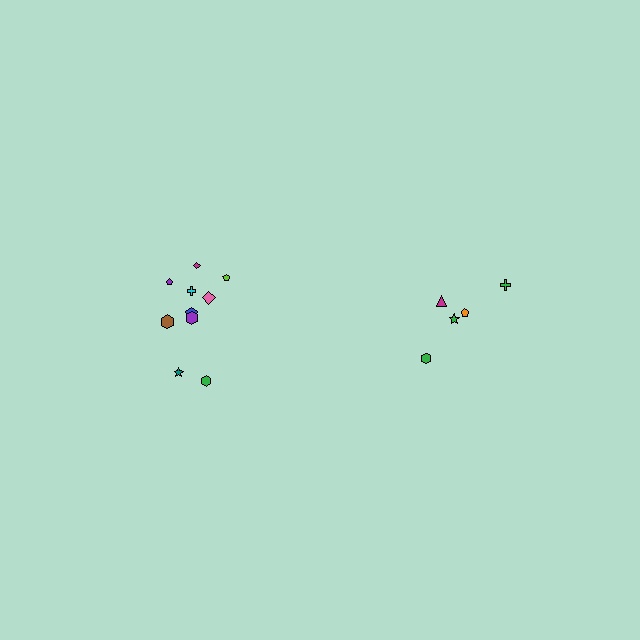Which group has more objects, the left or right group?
The left group.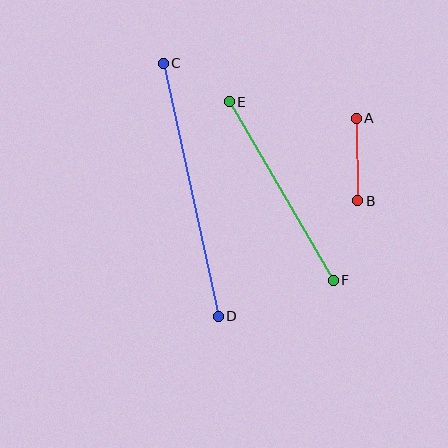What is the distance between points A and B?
The distance is approximately 83 pixels.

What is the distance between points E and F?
The distance is approximately 207 pixels.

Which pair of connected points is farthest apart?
Points C and D are farthest apart.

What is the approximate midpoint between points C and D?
The midpoint is at approximately (191, 190) pixels.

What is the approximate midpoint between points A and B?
The midpoint is at approximately (357, 159) pixels.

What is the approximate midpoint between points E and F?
The midpoint is at approximately (281, 191) pixels.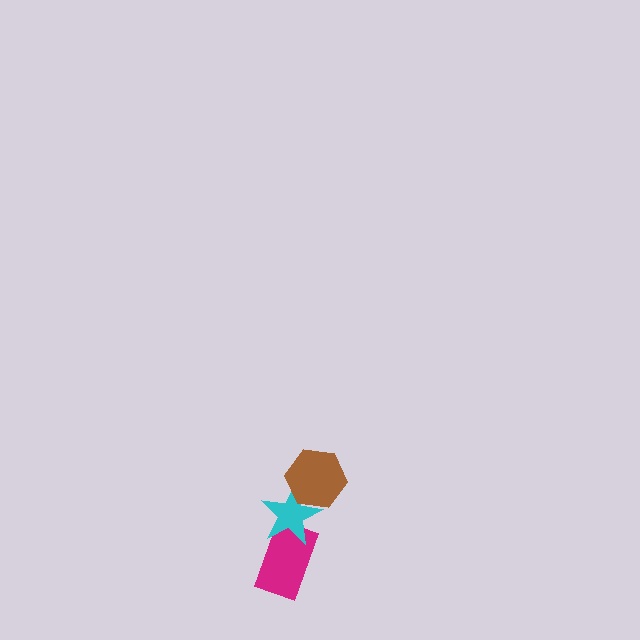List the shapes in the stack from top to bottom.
From top to bottom: the brown hexagon, the cyan star, the magenta rectangle.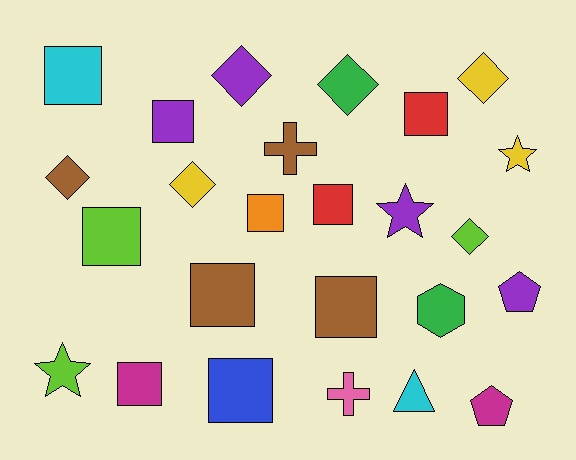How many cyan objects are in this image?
There are 2 cyan objects.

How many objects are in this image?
There are 25 objects.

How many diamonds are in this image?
There are 6 diamonds.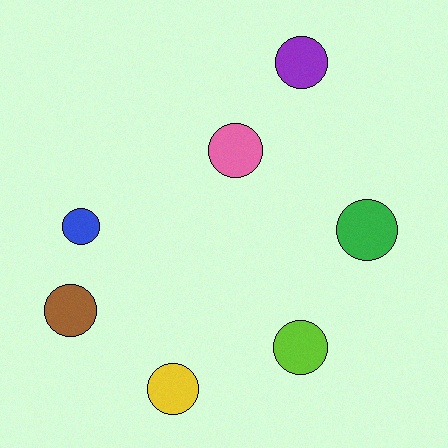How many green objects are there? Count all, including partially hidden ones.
There is 1 green object.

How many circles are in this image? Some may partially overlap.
There are 7 circles.